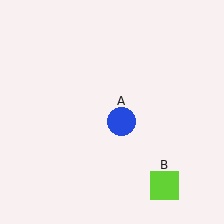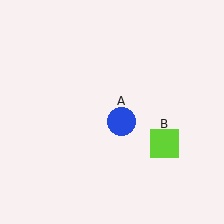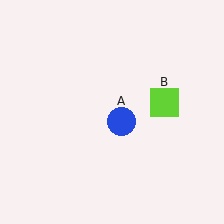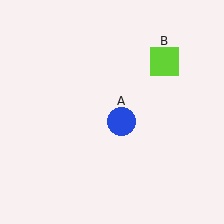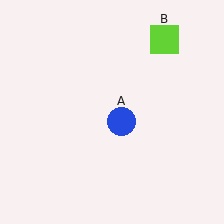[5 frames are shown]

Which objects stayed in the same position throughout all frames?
Blue circle (object A) remained stationary.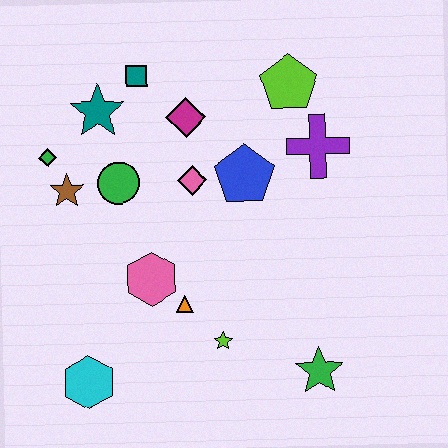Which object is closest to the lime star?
The orange triangle is closest to the lime star.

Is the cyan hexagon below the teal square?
Yes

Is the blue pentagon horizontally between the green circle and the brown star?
No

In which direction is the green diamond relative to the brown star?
The green diamond is above the brown star.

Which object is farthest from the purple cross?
The cyan hexagon is farthest from the purple cross.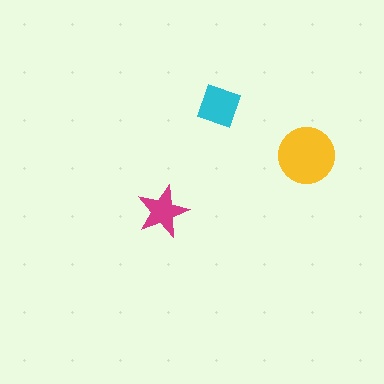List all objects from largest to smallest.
The yellow circle, the cyan square, the magenta star.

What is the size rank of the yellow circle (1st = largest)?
1st.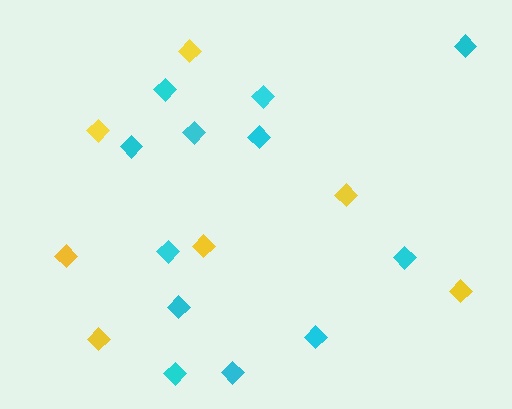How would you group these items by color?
There are 2 groups: one group of cyan diamonds (12) and one group of yellow diamonds (7).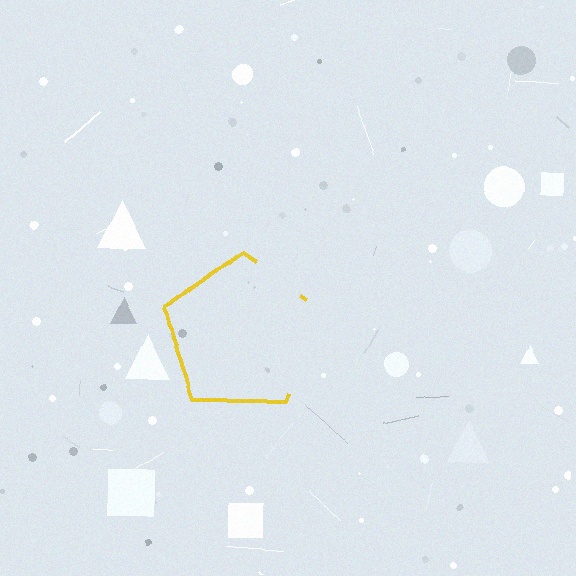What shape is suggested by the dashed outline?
The dashed outline suggests a pentagon.